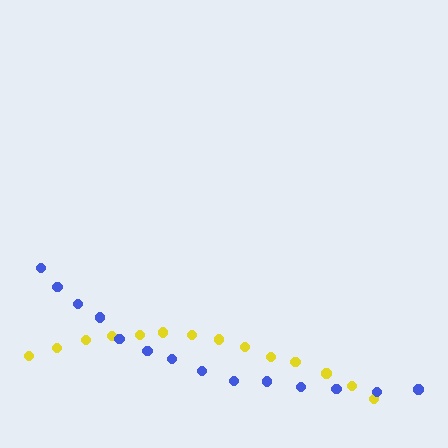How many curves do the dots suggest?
There are 2 distinct paths.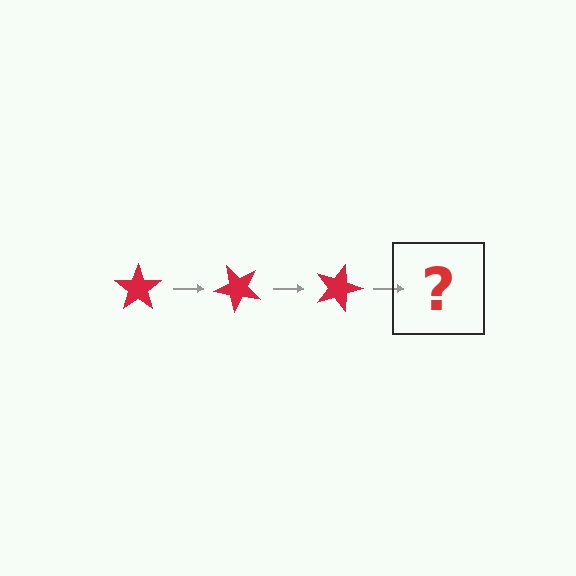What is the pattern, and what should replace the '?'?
The pattern is that the star rotates 45 degrees each step. The '?' should be a red star rotated 135 degrees.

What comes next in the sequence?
The next element should be a red star rotated 135 degrees.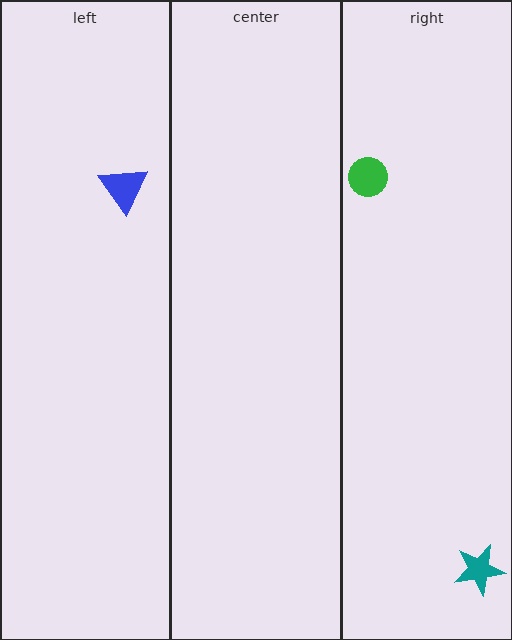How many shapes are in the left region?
1.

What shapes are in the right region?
The teal star, the green circle.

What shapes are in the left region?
The blue triangle.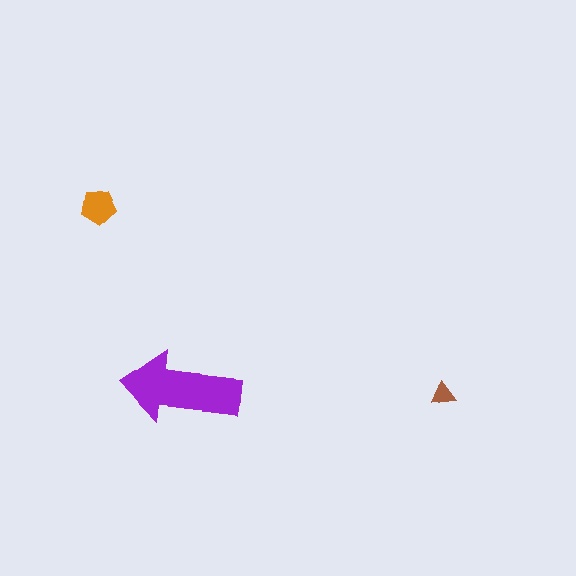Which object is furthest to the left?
The orange pentagon is leftmost.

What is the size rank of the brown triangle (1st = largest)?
3rd.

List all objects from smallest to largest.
The brown triangle, the orange pentagon, the purple arrow.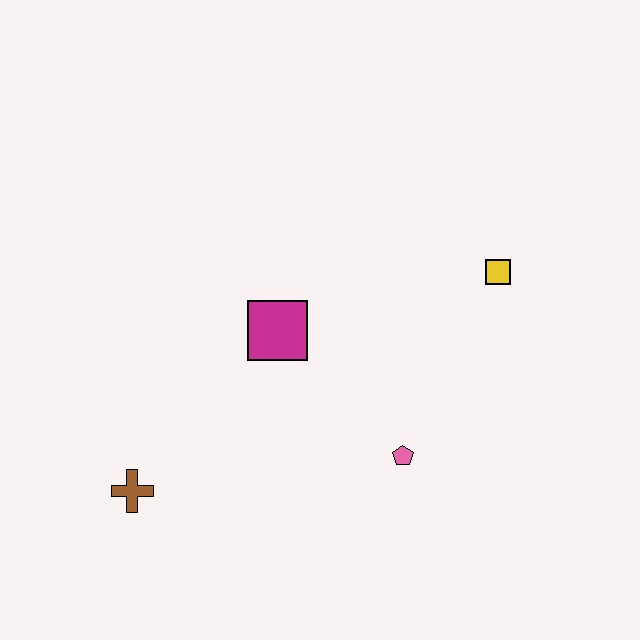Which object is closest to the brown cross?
The magenta square is closest to the brown cross.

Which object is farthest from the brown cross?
The yellow square is farthest from the brown cross.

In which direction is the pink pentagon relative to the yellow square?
The pink pentagon is below the yellow square.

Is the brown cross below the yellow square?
Yes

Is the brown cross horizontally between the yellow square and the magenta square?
No